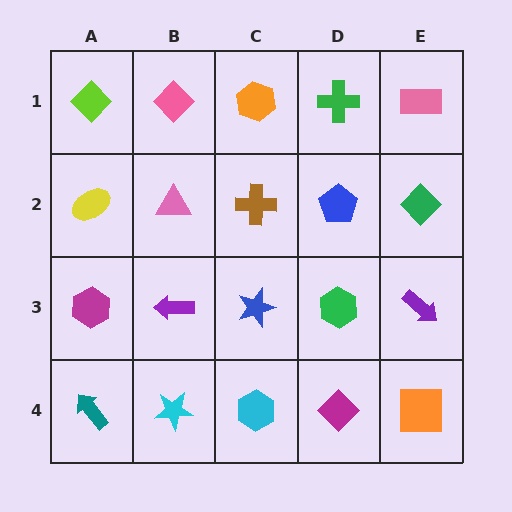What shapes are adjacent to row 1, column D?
A blue pentagon (row 2, column D), an orange hexagon (row 1, column C), a pink rectangle (row 1, column E).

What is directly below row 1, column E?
A green diamond.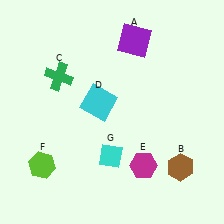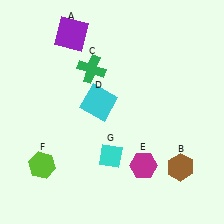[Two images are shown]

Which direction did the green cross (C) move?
The green cross (C) moved right.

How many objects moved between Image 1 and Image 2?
2 objects moved between the two images.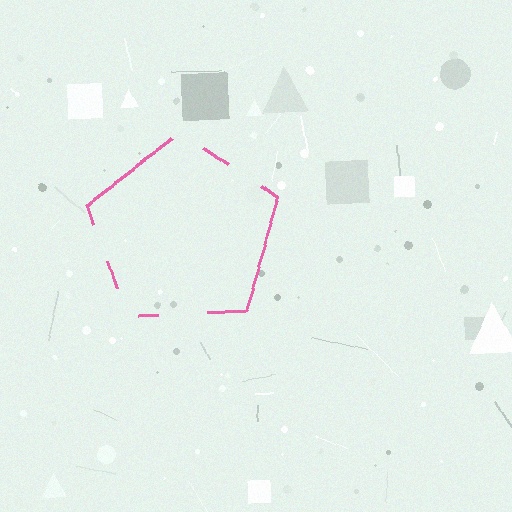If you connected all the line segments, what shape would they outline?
They would outline a pentagon.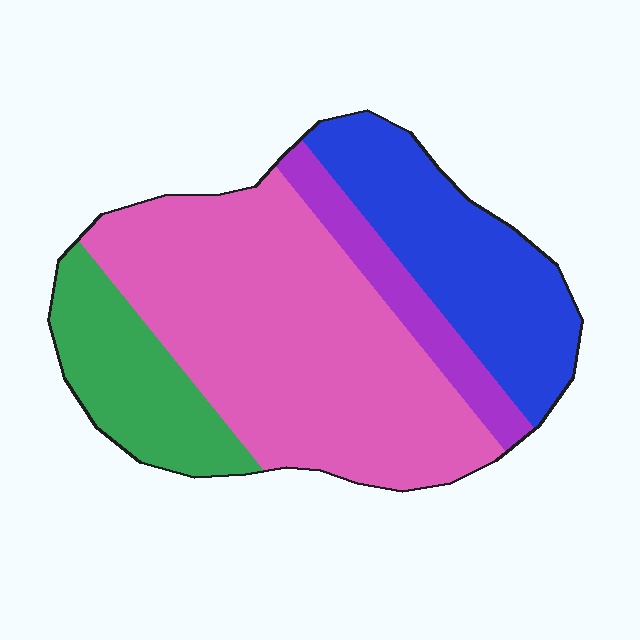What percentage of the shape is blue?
Blue takes up about one quarter (1/4) of the shape.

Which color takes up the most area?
Pink, at roughly 50%.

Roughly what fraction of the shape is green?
Green takes up about one sixth (1/6) of the shape.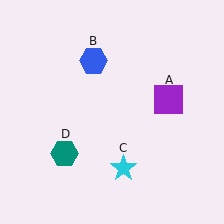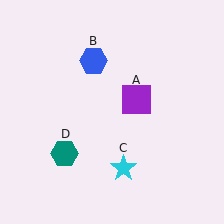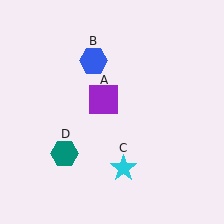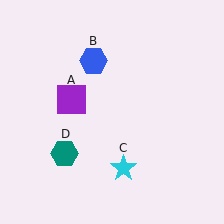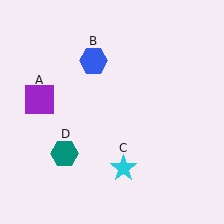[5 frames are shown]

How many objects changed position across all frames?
1 object changed position: purple square (object A).